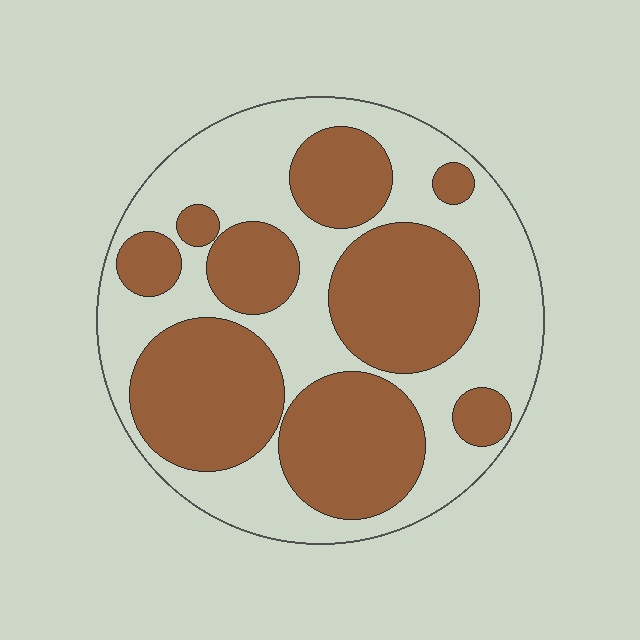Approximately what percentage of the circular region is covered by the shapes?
Approximately 50%.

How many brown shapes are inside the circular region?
9.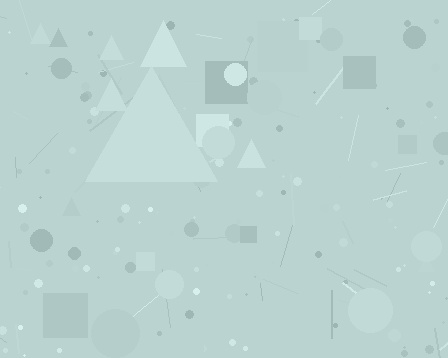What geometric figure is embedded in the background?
A triangle is embedded in the background.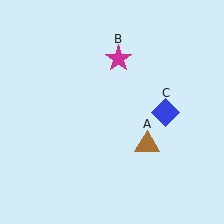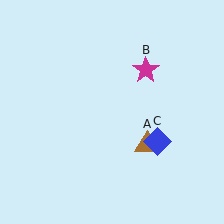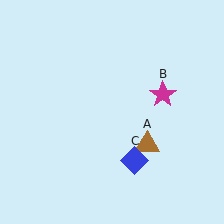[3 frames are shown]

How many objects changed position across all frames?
2 objects changed position: magenta star (object B), blue diamond (object C).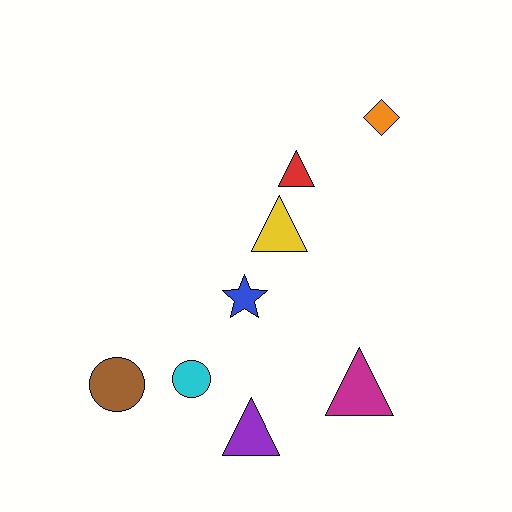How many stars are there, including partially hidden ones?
There is 1 star.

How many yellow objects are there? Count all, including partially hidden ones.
There is 1 yellow object.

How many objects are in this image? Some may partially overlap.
There are 8 objects.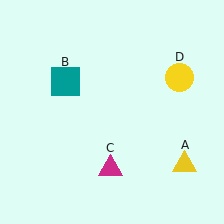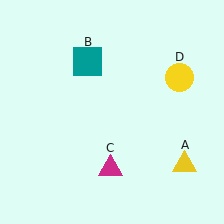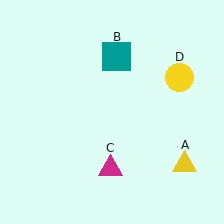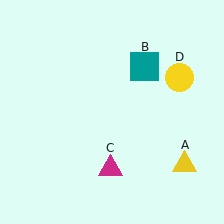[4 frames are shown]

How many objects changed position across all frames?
1 object changed position: teal square (object B).